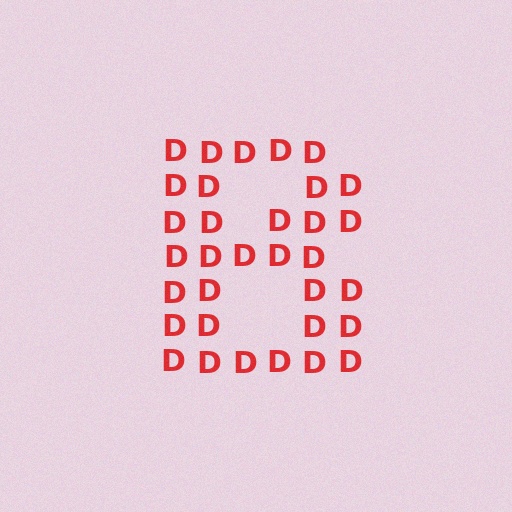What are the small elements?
The small elements are letter D's.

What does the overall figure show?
The overall figure shows the letter B.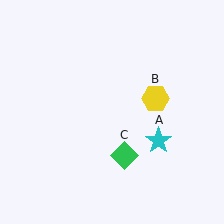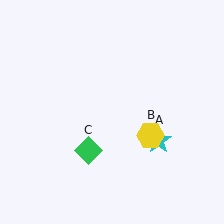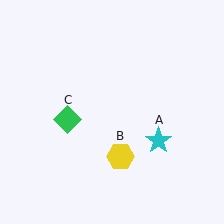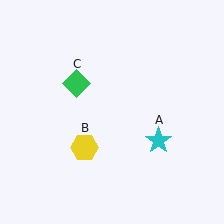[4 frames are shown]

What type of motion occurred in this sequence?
The yellow hexagon (object B), green diamond (object C) rotated clockwise around the center of the scene.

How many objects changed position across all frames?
2 objects changed position: yellow hexagon (object B), green diamond (object C).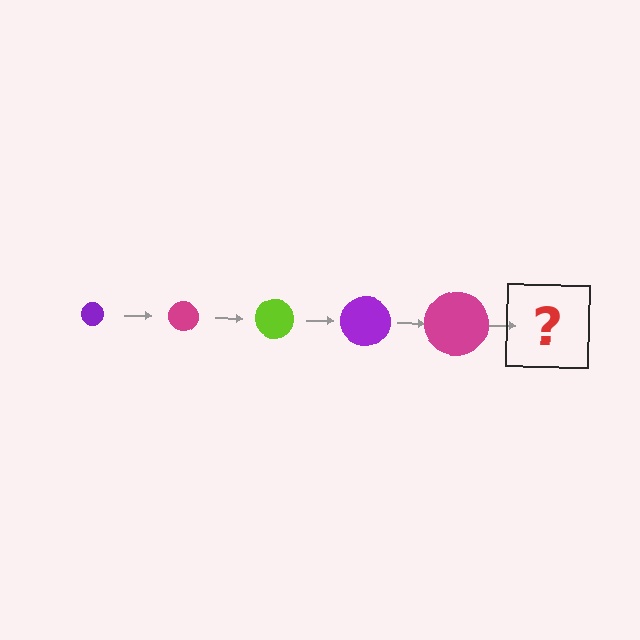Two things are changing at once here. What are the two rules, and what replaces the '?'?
The two rules are that the circle grows larger each step and the color cycles through purple, magenta, and lime. The '?' should be a lime circle, larger than the previous one.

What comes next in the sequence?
The next element should be a lime circle, larger than the previous one.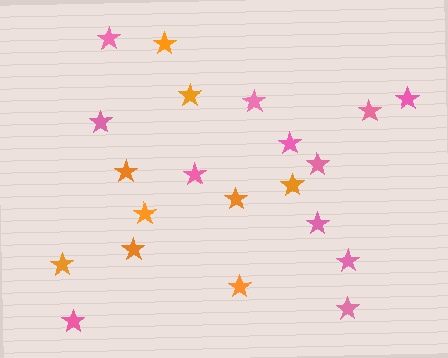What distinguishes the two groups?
There are 2 groups: one group of orange stars (9) and one group of pink stars (12).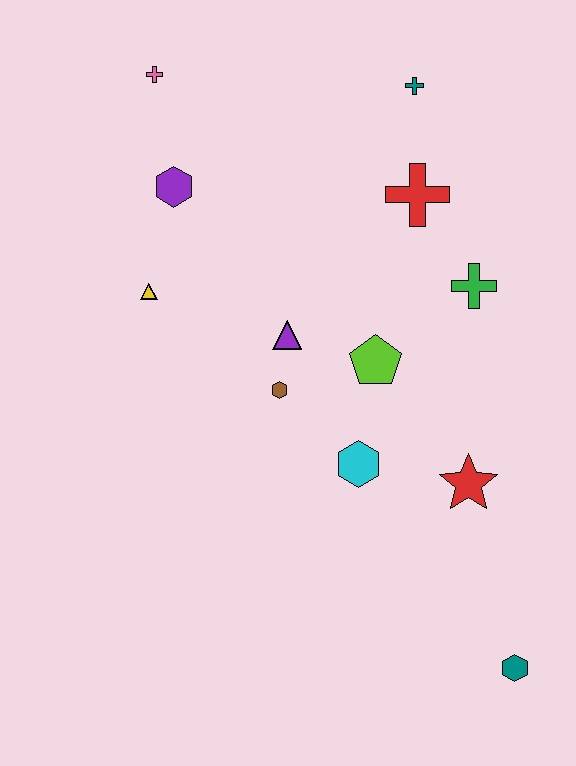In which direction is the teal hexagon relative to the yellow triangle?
The teal hexagon is below the yellow triangle.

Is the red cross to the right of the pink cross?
Yes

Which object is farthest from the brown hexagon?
The teal hexagon is farthest from the brown hexagon.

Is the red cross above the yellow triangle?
Yes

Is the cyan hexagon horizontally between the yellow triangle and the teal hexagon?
Yes